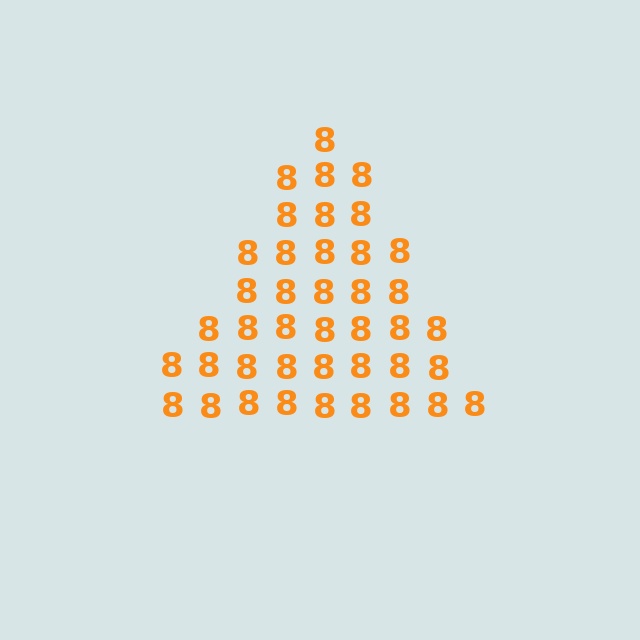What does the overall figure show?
The overall figure shows a triangle.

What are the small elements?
The small elements are digit 8's.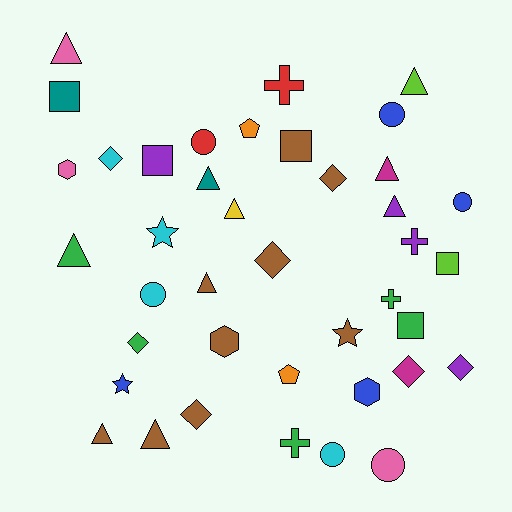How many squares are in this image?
There are 5 squares.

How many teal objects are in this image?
There are 2 teal objects.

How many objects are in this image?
There are 40 objects.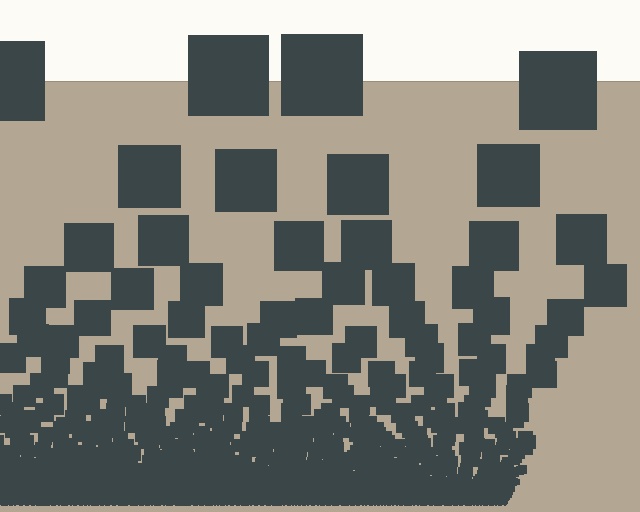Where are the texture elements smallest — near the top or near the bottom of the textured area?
Near the bottom.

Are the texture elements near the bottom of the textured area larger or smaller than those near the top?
Smaller. The gradient is inverted — elements near the bottom are smaller and denser.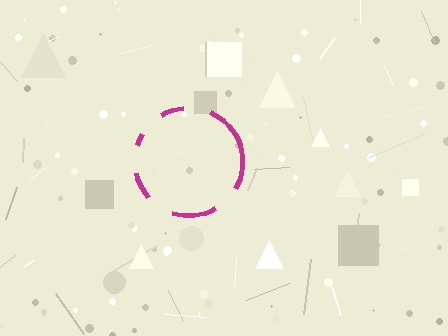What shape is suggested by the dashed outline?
The dashed outline suggests a circle.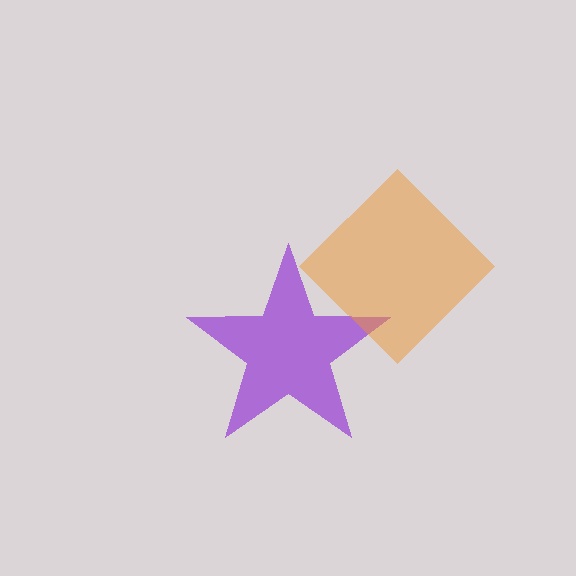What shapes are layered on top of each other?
The layered shapes are: a purple star, an orange diamond.